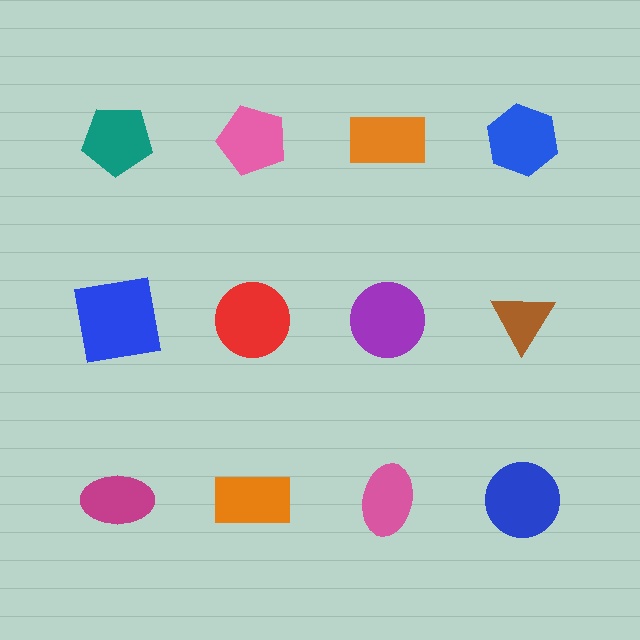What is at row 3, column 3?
A pink ellipse.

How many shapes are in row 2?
4 shapes.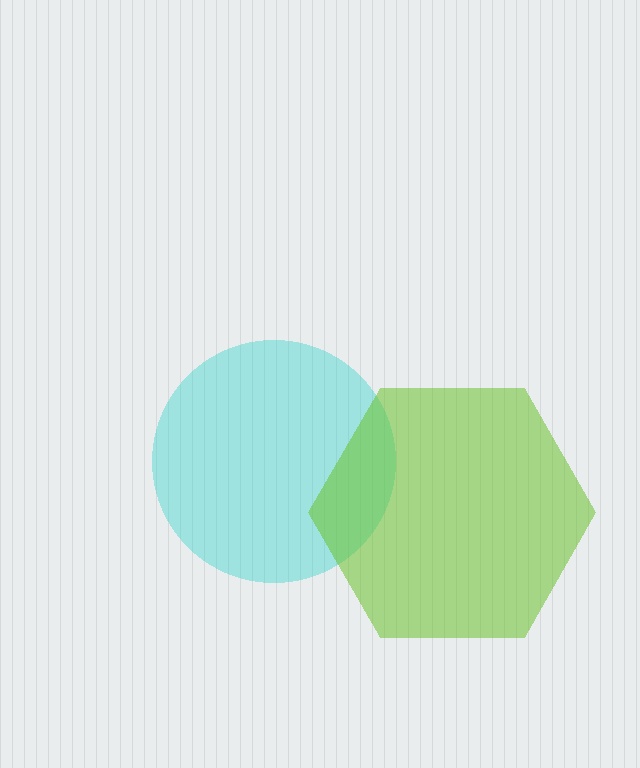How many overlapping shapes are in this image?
There are 2 overlapping shapes in the image.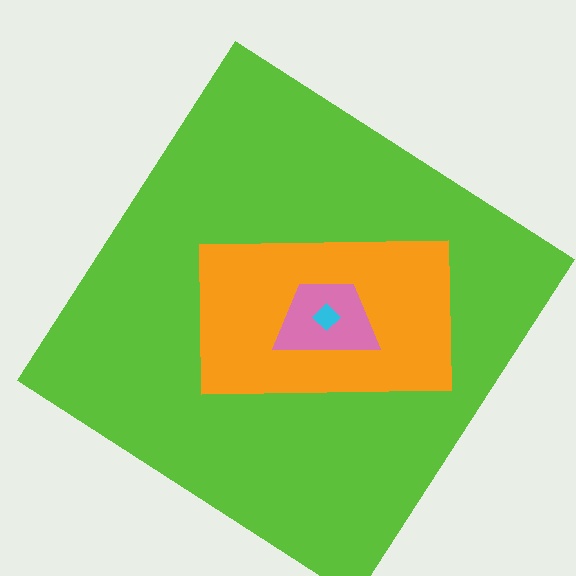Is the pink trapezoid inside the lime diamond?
Yes.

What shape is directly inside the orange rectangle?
The pink trapezoid.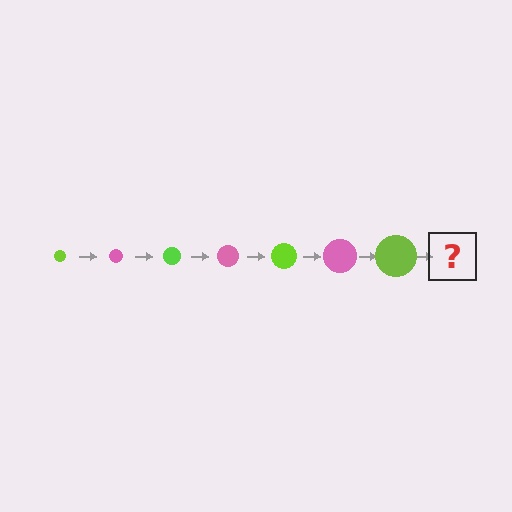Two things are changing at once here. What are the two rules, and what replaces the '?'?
The two rules are that the circle grows larger each step and the color cycles through lime and pink. The '?' should be a pink circle, larger than the previous one.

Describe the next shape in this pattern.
It should be a pink circle, larger than the previous one.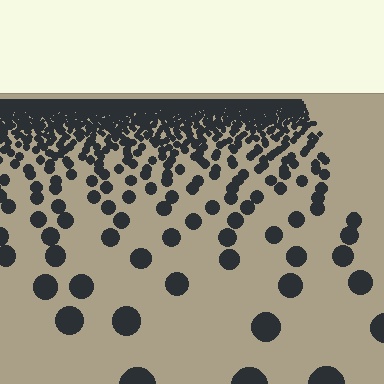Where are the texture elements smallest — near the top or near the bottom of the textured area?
Near the top.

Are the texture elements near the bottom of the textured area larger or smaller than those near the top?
Larger. Near the bottom, elements are closer to the viewer and appear at a bigger on-screen size.